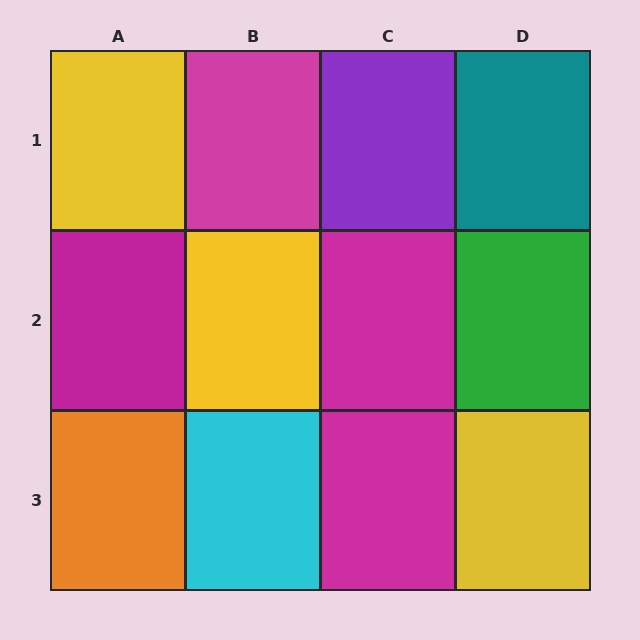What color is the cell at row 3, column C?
Magenta.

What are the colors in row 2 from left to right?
Magenta, yellow, magenta, green.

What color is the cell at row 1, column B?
Magenta.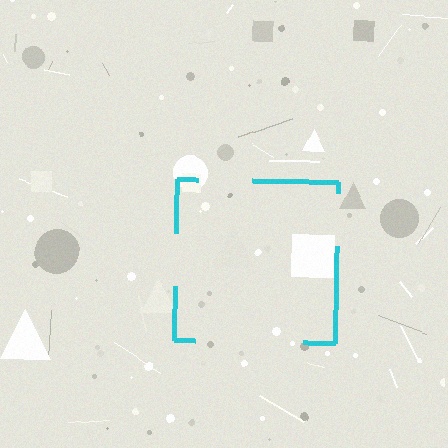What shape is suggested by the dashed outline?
The dashed outline suggests a square.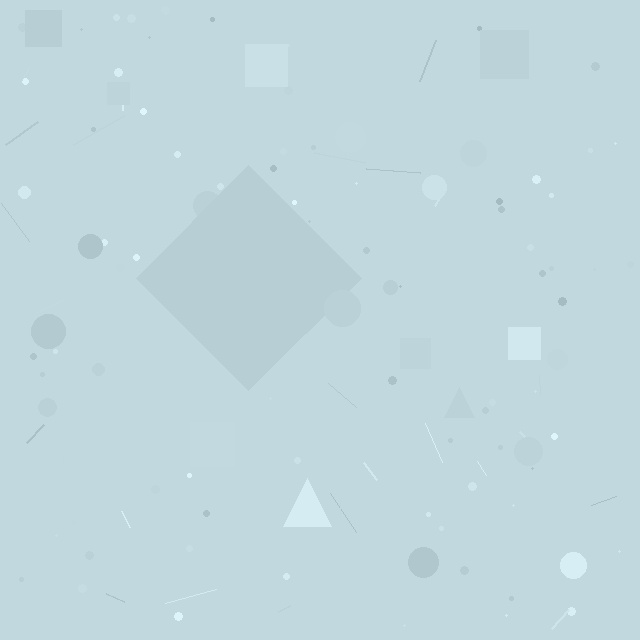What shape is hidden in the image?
A diamond is hidden in the image.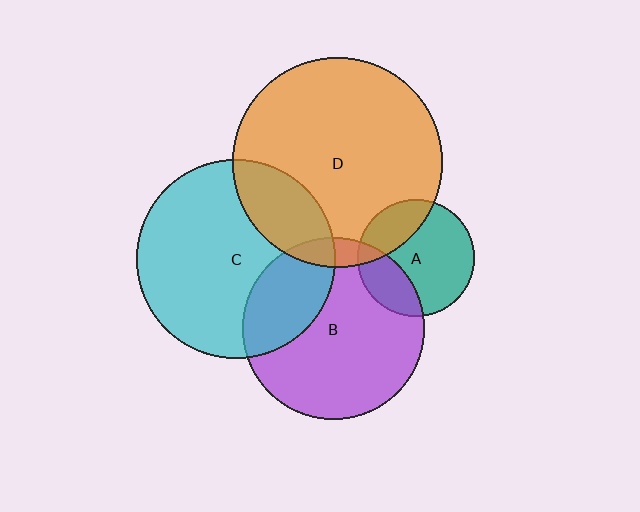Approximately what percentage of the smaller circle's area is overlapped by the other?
Approximately 10%.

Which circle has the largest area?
Circle D (orange).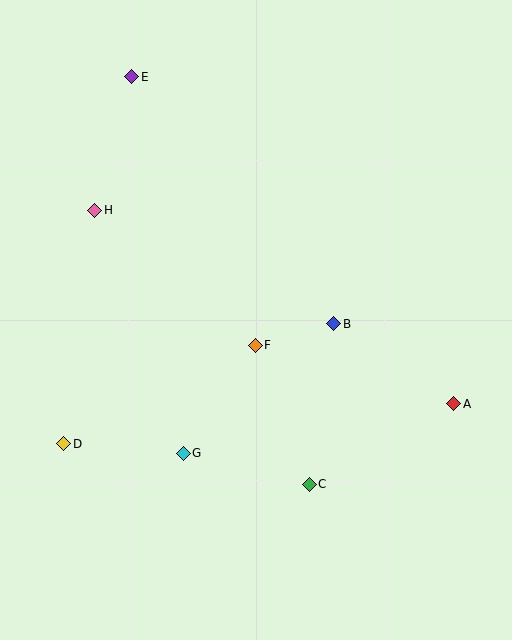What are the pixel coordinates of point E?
Point E is at (131, 77).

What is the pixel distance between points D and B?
The distance between D and B is 296 pixels.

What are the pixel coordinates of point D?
Point D is at (64, 444).